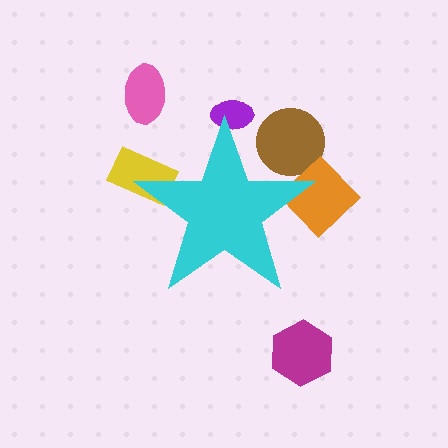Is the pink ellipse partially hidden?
No, the pink ellipse is fully visible.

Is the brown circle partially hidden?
Yes, the brown circle is partially hidden behind the cyan star.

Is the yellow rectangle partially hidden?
Yes, the yellow rectangle is partially hidden behind the cyan star.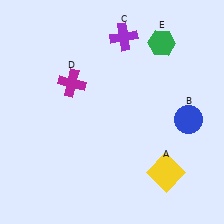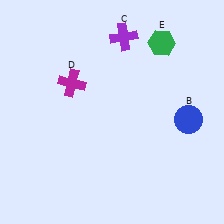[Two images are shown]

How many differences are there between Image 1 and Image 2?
There is 1 difference between the two images.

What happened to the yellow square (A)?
The yellow square (A) was removed in Image 2. It was in the bottom-right area of Image 1.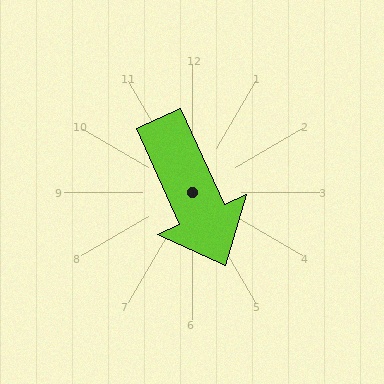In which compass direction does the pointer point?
Southeast.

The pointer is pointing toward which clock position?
Roughly 5 o'clock.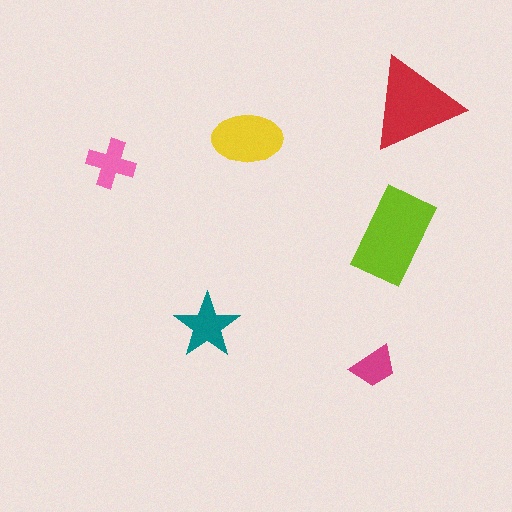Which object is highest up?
The red triangle is topmost.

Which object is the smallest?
The magenta trapezoid.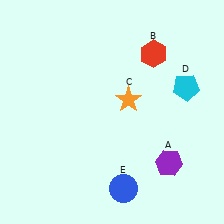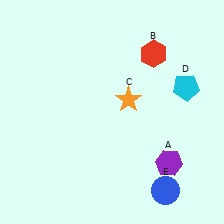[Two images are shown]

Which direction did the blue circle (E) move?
The blue circle (E) moved right.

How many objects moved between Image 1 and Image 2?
1 object moved between the two images.